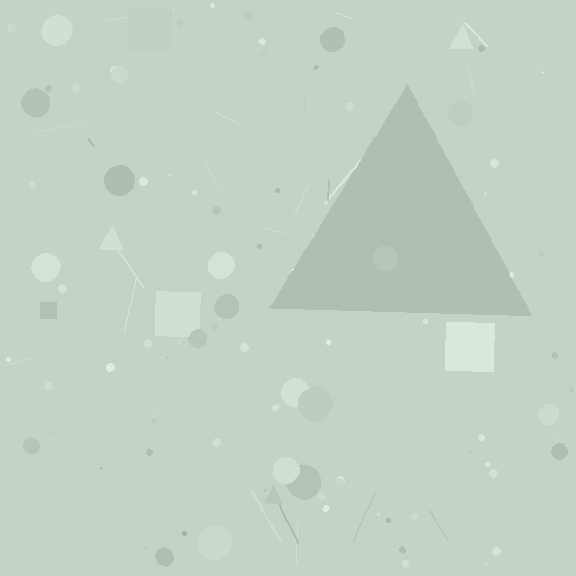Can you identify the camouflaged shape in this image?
The camouflaged shape is a triangle.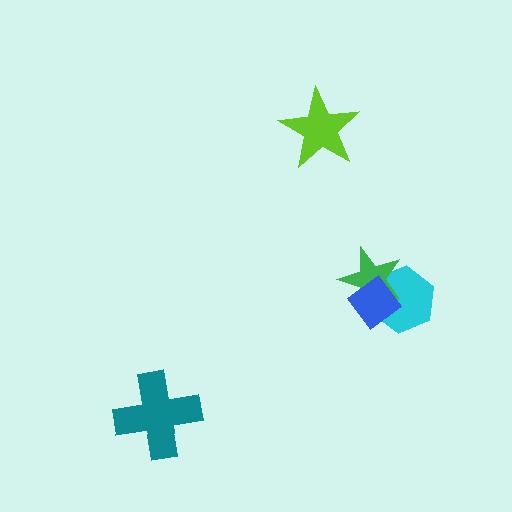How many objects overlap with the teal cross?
0 objects overlap with the teal cross.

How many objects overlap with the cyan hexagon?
2 objects overlap with the cyan hexagon.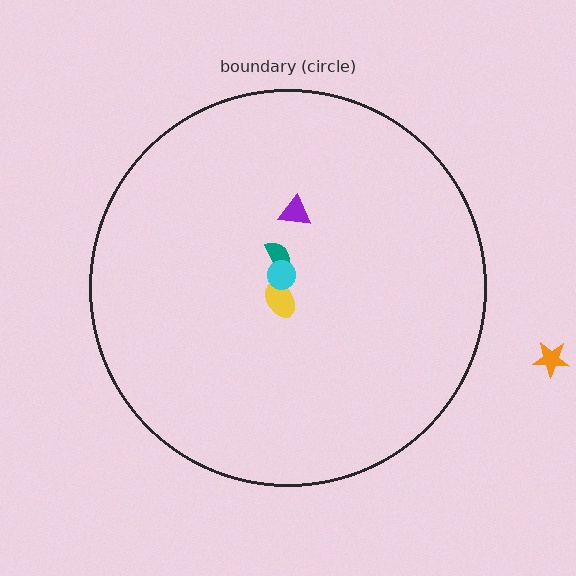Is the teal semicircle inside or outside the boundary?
Inside.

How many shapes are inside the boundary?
4 inside, 1 outside.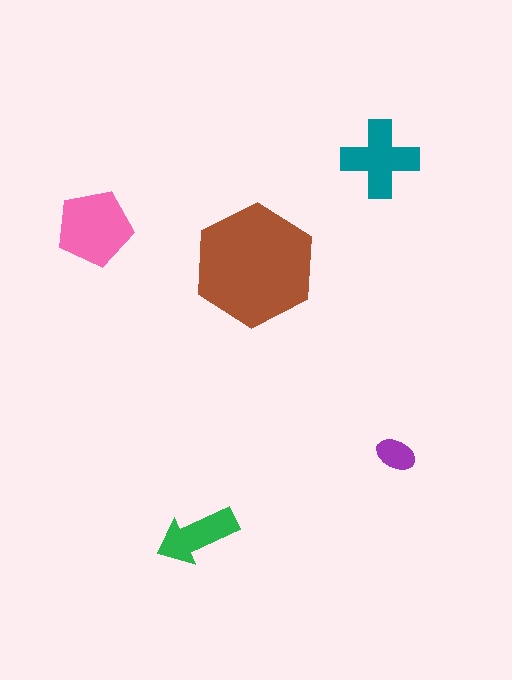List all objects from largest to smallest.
The brown hexagon, the pink pentagon, the teal cross, the green arrow, the purple ellipse.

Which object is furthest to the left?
The pink pentagon is leftmost.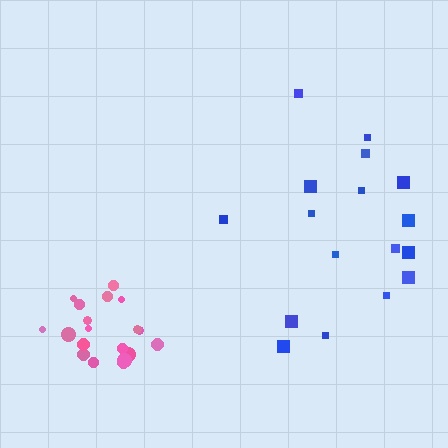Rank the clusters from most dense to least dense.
pink, blue.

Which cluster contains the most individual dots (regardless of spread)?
Pink (19).